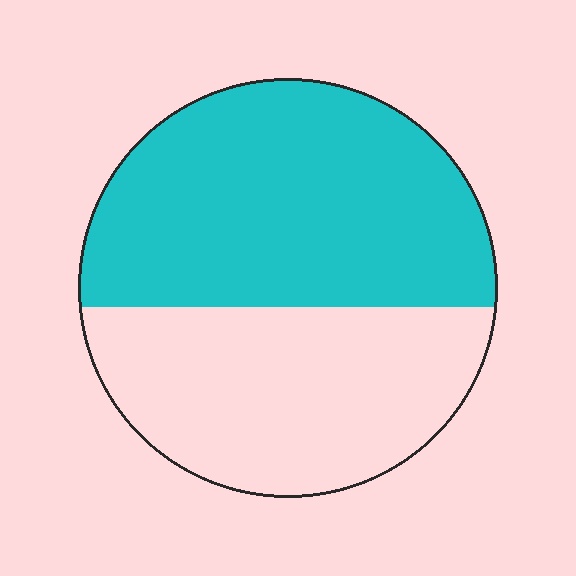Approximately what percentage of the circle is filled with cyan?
Approximately 55%.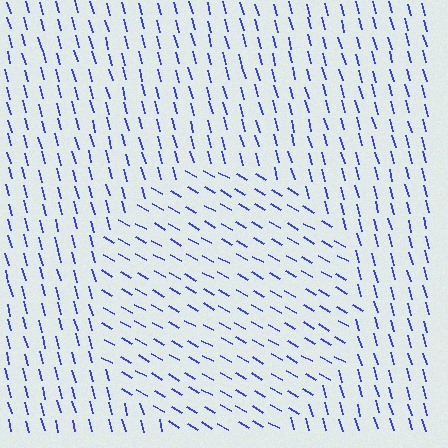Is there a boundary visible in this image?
Yes, there is a texture boundary formed by a change in line orientation.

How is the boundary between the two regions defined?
The boundary is defined purely by a change in line orientation (approximately 45 degrees difference). All lines are the same color and thickness.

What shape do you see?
I see a circle.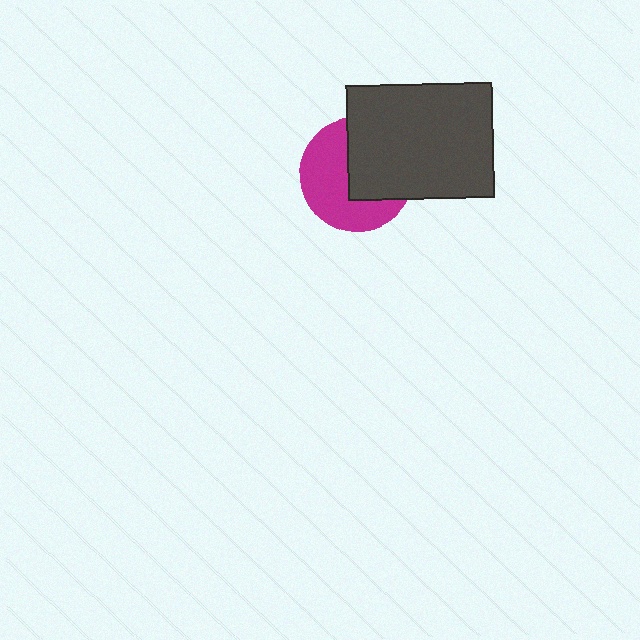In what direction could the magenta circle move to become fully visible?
The magenta circle could move left. That would shift it out from behind the dark gray rectangle entirely.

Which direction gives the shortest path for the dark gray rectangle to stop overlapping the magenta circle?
Moving right gives the shortest separation.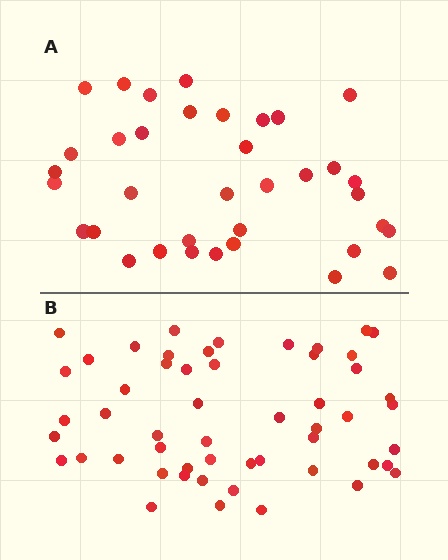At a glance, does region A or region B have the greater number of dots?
Region B (the bottom region) has more dots.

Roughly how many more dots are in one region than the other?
Region B has approximately 15 more dots than region A.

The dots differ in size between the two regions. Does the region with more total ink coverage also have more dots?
No. Region A has more total ink coverage because its dots are larger, but region B actually contains more individual dots. Total area can be misleading — the number of items is what matters here.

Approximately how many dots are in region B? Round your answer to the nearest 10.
About 50 dots. (The exact count is 53, which rounds to 50.)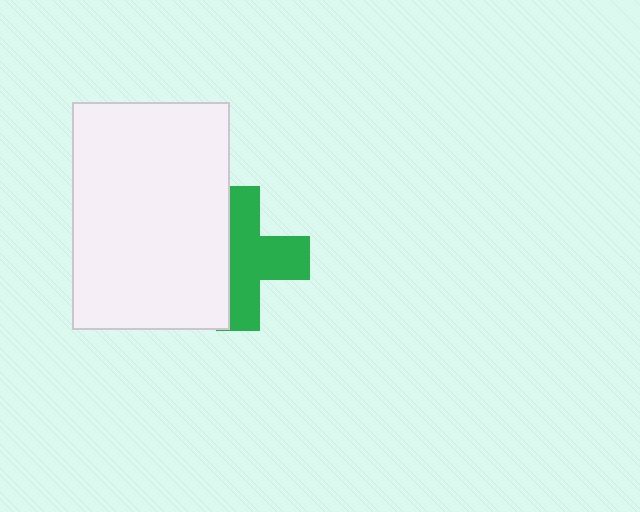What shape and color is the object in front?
The object in front is a white rectangle.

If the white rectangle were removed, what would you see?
You would see the complete green cross.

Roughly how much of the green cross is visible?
About half of it is visible (roughly 61%).